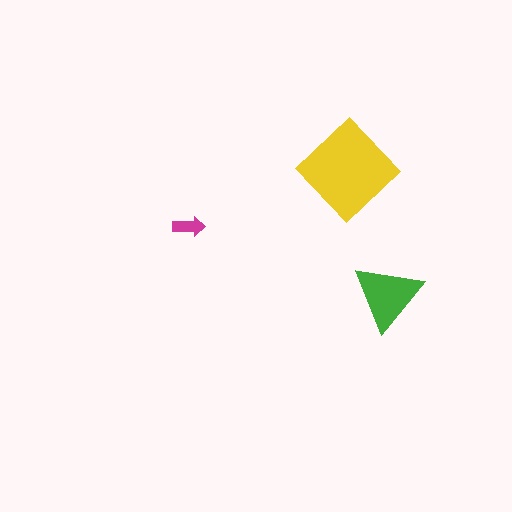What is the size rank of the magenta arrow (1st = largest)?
3rd.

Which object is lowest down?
The green triangle is bottommost.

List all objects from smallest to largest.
The magenta arrow, the green triangle, the yellow diamond.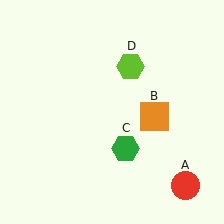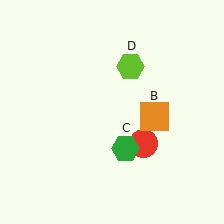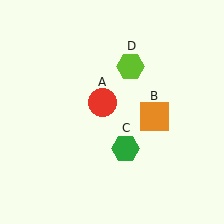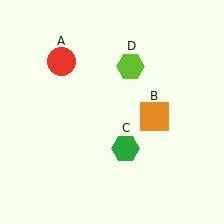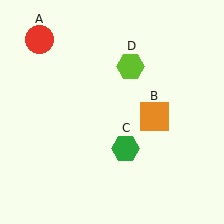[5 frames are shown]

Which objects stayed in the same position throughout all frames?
Orange square (object B) and green hexagon (object C) and lime hexagon (object D) remained stationary.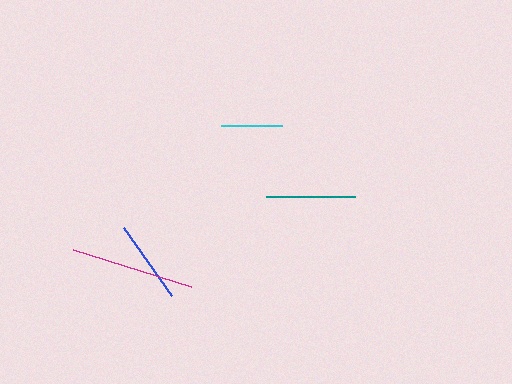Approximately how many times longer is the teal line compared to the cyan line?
The teal line is approximately 1.5 times the length of the cyan line.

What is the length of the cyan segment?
The cyan segment is approximately 61 pixels long.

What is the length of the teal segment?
The teal segment is approximately 89 pixels long.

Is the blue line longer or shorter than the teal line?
The teal line is longer than the blue line.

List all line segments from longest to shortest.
From longest to shortest: magenta, teal, blue, cyan.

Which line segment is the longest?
The magenta line is the longest at approximately 124 pixels.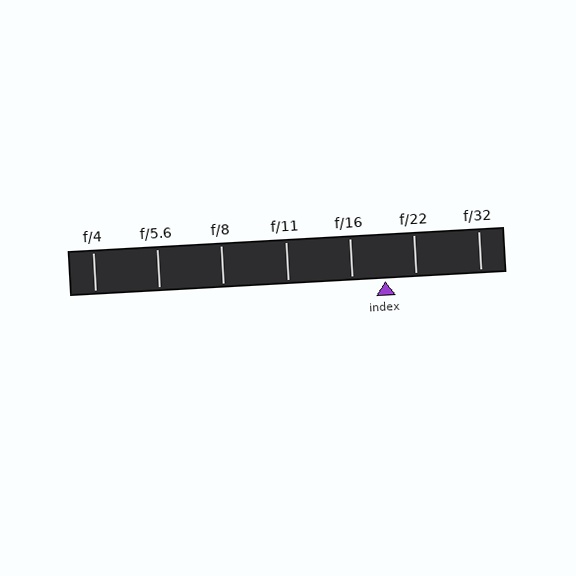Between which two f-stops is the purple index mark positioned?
The index mark is between f/16 and f/22.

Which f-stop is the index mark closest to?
The index mark is closest to f/22.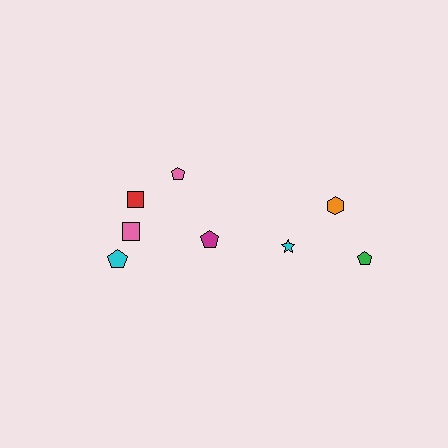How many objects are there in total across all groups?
There are 8 objects.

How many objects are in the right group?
There are 3 objects.